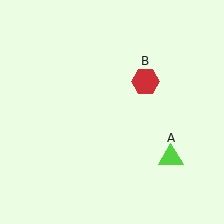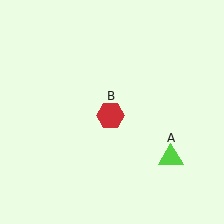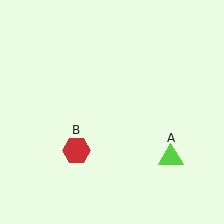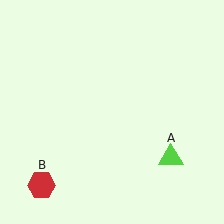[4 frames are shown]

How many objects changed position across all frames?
1 object changed position: red hexagon (object B).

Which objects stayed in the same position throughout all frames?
Lime triangle (object A) remained stationary.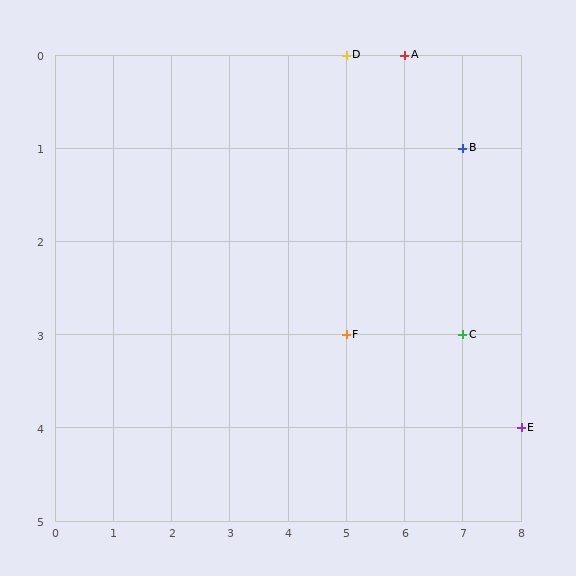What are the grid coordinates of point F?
Point F is at grid coordinates (5, 3).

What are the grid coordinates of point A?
Point A is at grid coordinates (6, 0).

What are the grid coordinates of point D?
Point D is at grid coordinates (5, 0).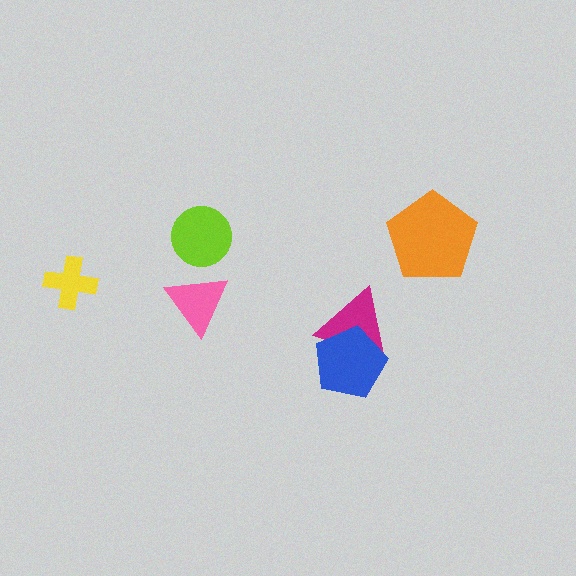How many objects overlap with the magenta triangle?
1 object overlaps with the magenta triangle.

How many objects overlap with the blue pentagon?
1 object overlaps with the blue pentagon.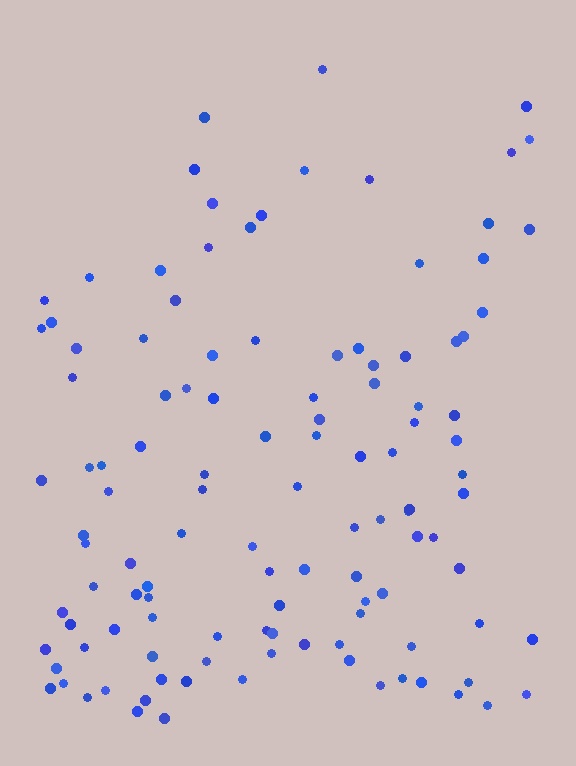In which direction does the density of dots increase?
From top to bottom, with the bottom side densest.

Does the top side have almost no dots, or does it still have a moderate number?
Still a moderate number, just noticeably fewer than the bottom.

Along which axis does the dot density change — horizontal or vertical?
Vertical.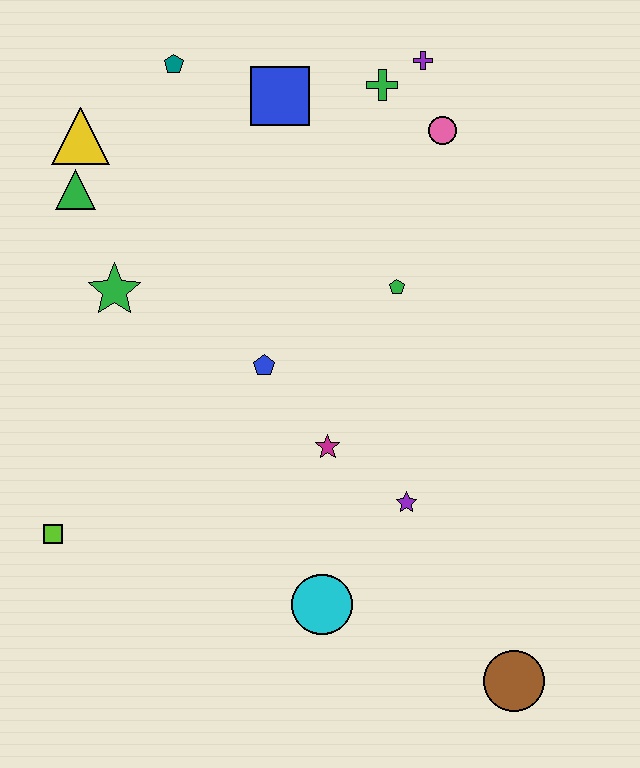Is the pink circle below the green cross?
Yes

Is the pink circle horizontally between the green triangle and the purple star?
No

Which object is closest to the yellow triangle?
The green triangle is closest to the yellow triangle.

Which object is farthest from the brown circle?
The teal pentagon is farthest from the brown circle.